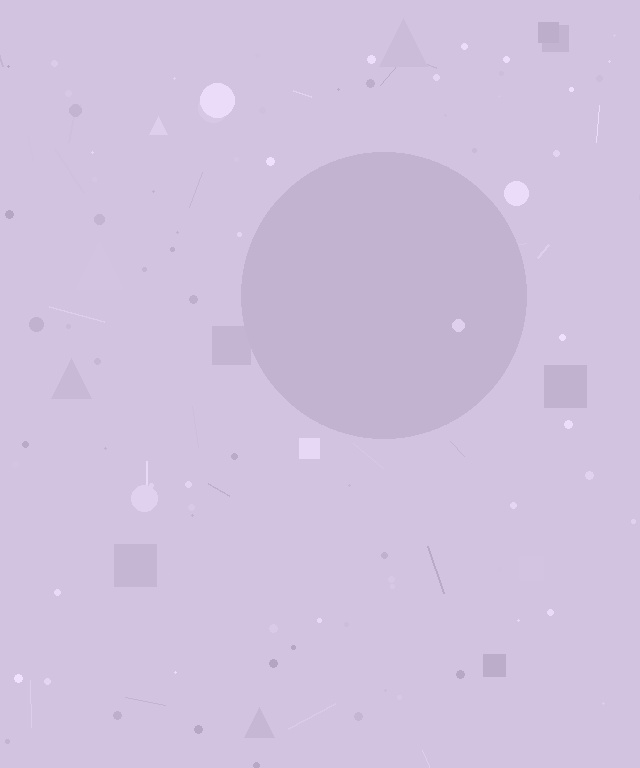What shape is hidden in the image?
A circle is hidden in the image.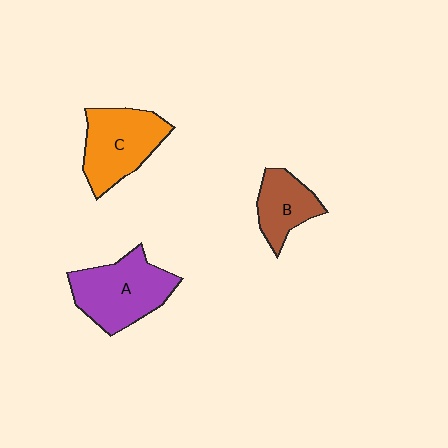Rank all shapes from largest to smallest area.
From largest to smallest: A (purple), C (orange), B (brown).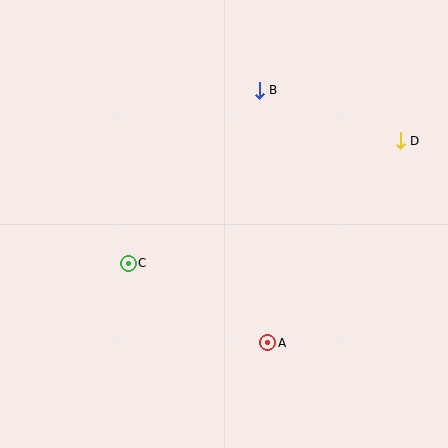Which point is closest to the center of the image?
Point C at (128, 263) is closest to the center.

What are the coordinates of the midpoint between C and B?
The midpoint between C and B is at (194, 177).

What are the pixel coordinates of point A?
Point A is at (268, 343).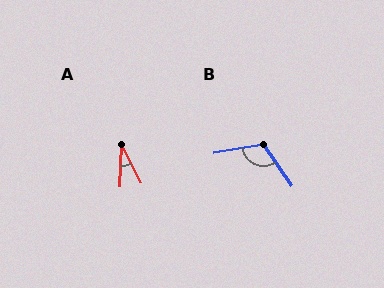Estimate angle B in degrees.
Approximately 115 degrees.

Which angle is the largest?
B, at approximately 115 degrees.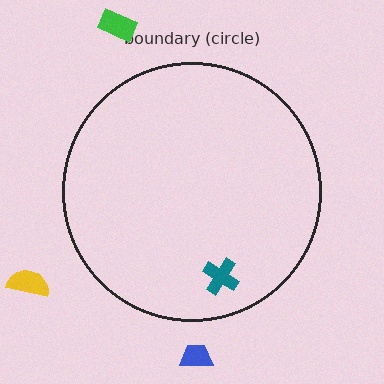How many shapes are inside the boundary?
1 inside, 3 outside.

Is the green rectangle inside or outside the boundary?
Outside.